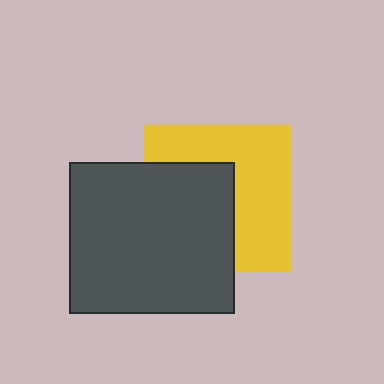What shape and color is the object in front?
The object in front is a dark gray rectangle.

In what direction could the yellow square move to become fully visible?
The yellow square could move right. That would shift it out from behind the dark gray rectangle entirely.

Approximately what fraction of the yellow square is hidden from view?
Roughly 47% of the yellow square is hidden behind the dark gray rectangle.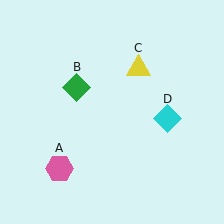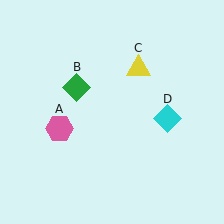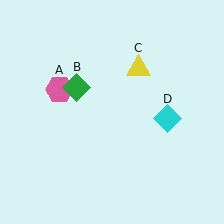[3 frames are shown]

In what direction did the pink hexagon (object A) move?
The pink hexagon (object A) moved up.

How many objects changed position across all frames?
1 object changed position: pink hexagon (object A).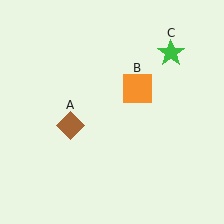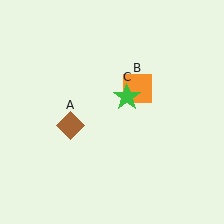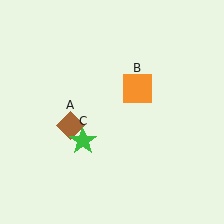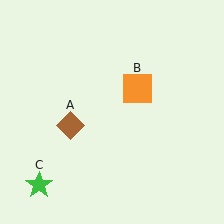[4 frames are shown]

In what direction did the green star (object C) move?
The green star (object C) moved down and to the left.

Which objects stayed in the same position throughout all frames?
Brown diamond (object A) and orange square (object B) remained stationary.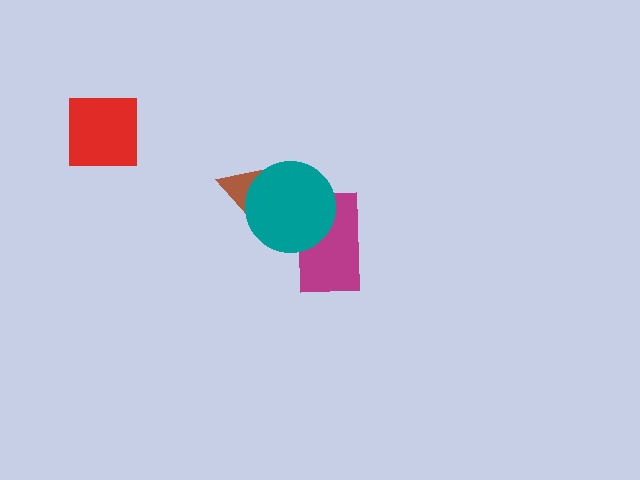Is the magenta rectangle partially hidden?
Yes, it is partially covered by another shape.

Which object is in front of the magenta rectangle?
The teal circle is in front of the magenta rectangle.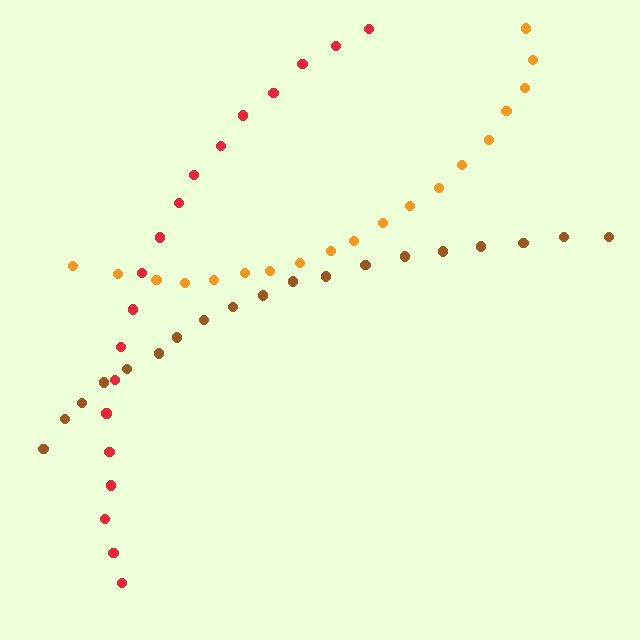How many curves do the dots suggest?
There are 3 distinct paths.